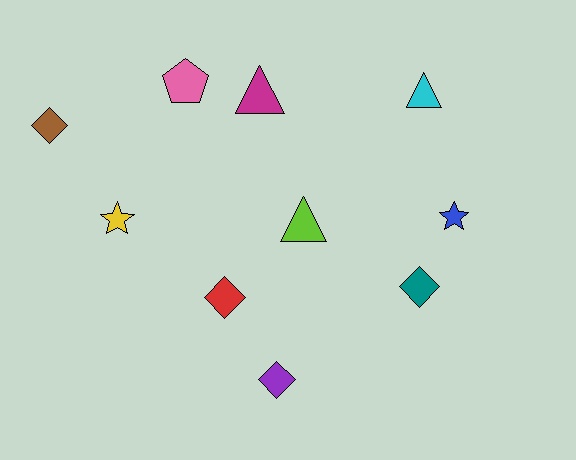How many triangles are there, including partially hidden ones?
There are 3 triangles.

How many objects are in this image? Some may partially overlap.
There are 10 objects.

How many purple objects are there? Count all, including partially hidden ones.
There is 1 purple object.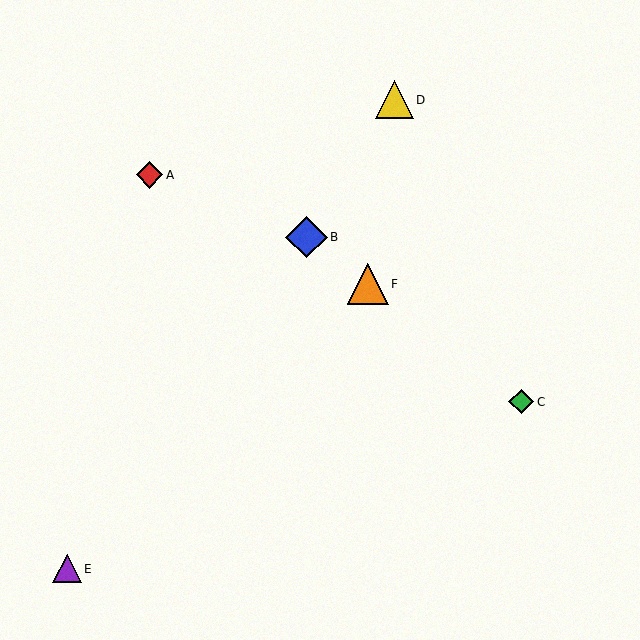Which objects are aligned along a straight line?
Objects B, C, F are aligned along a straight line.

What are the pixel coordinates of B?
Object B is at (307, 237).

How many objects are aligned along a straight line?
3 objects (B, C, F) are aligned along a straight line.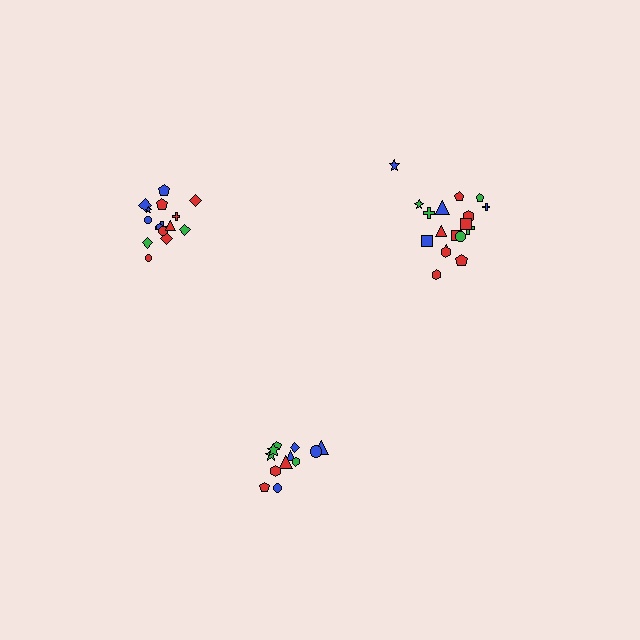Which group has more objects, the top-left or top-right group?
The top-right group.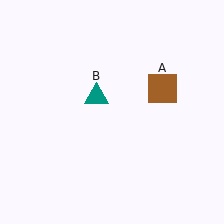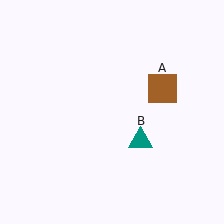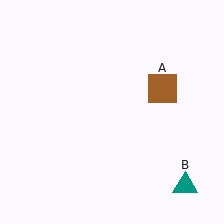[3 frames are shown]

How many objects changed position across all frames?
1 object changed position: teal triangle (object B).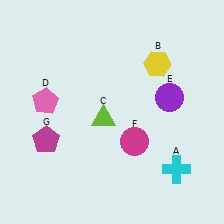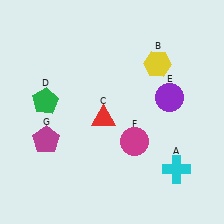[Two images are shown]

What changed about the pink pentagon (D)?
In Image 1, D is pink. In Image 2, it changed to green.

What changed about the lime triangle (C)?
In Image 1, C is lime. In Image 2, it changed to red.